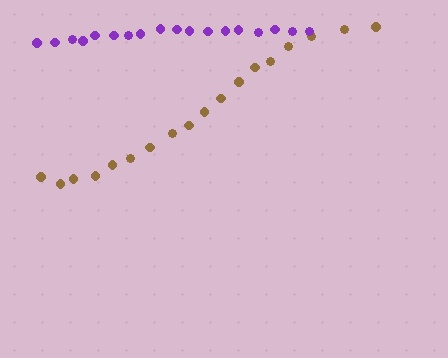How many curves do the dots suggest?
There are 2 distinct paths.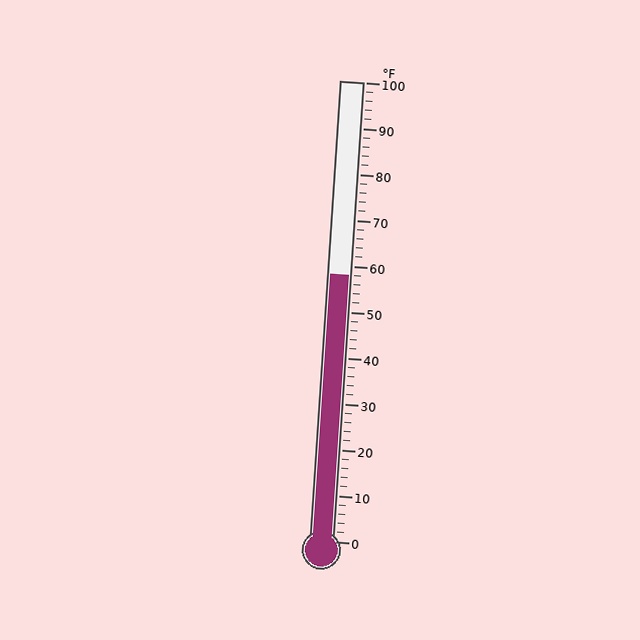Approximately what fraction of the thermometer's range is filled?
The thermometer is filled to approximately 60% of its range.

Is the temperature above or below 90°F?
The temperature is below 90°F.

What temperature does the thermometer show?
The thermometer shows approximately 58°F.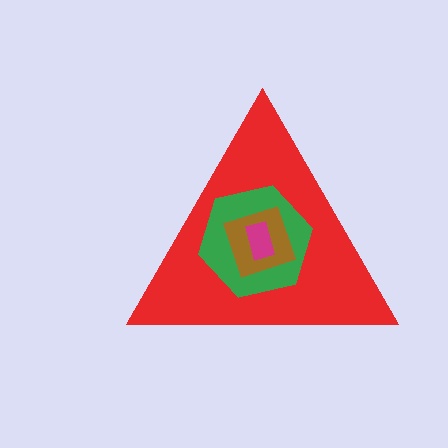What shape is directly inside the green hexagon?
The brown diamond.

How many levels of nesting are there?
4.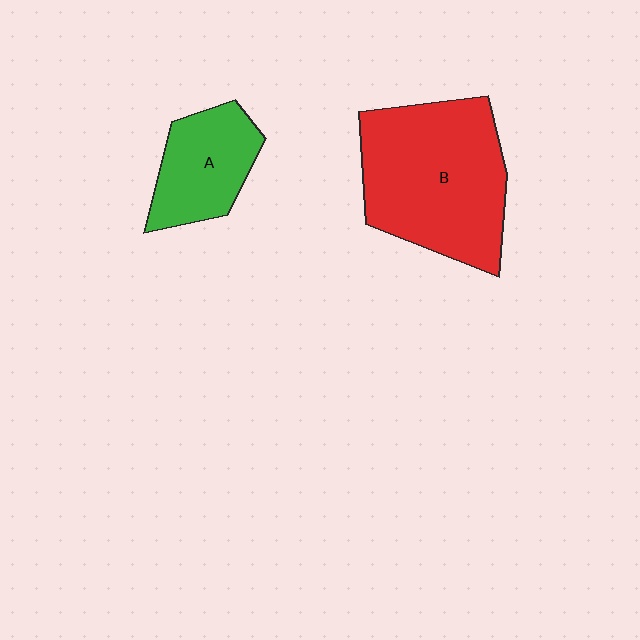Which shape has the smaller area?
Shape A (green).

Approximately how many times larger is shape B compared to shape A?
Approximately 2.0 times.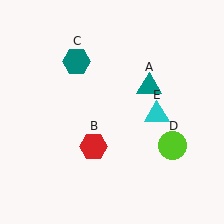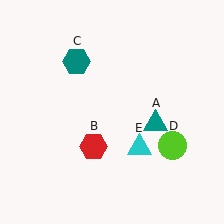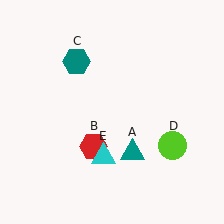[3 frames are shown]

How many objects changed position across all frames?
2 objects changed position: teal triangle (object A), cyan triangle (object E).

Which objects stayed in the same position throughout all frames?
Red hexagon (object B) and teal hexagon (object C) and lime circle (object D) remained stationary.